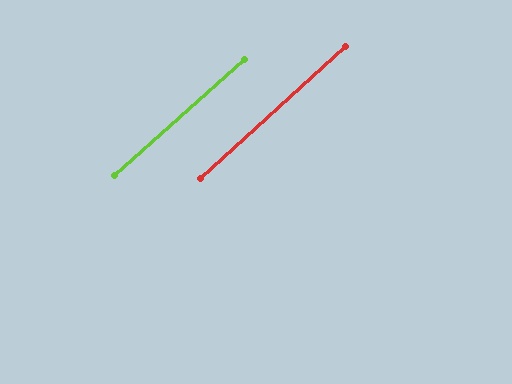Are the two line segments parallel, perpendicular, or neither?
Parallel — their directions differ by only 0.7°.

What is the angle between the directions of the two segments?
Approximately 1 degree.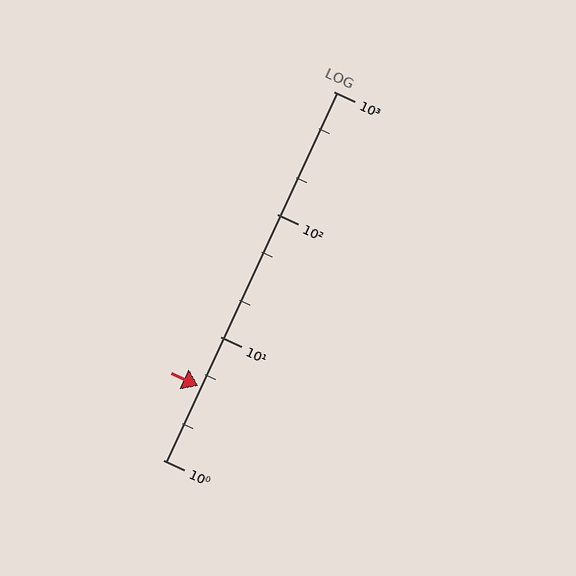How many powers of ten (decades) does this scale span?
The scale spans 3 decades, from 1 to 1000.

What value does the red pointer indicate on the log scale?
The pointer indicates approximately 4.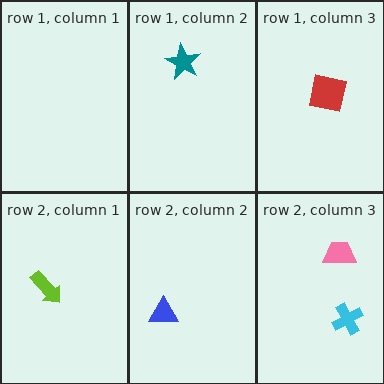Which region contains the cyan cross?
The row 2, column 3 region.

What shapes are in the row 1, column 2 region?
The teal star.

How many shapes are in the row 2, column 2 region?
1.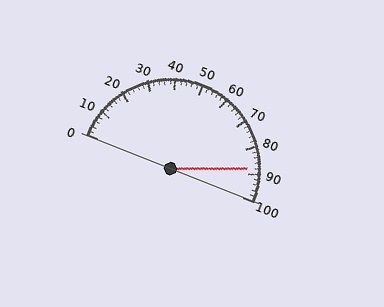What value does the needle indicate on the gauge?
The needle indicates approximately 88.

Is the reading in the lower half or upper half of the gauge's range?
The reading is in the upper half of the range (0 to 100).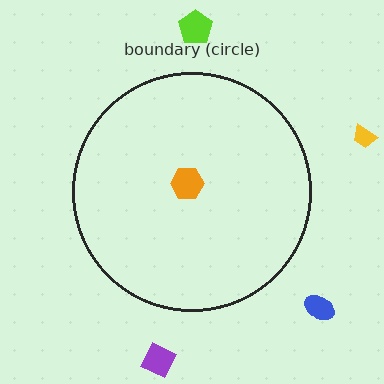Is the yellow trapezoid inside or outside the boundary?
Outside.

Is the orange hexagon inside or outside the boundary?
Inside.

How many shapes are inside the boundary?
1 inside, 4 outside.